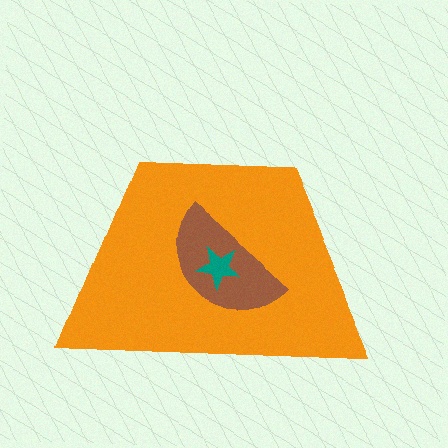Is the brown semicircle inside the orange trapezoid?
Yes.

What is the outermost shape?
The orange trapezoid.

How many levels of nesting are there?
3.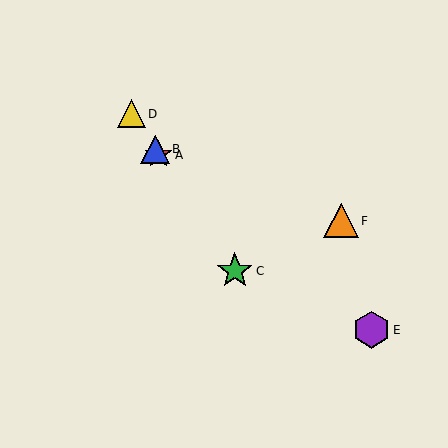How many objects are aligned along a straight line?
4 objects (A, B, C, D) are aligned along a straight line.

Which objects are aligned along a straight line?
Objects A, B, C, D are aligned along a straight line.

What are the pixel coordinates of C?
Object C is at (235, 271).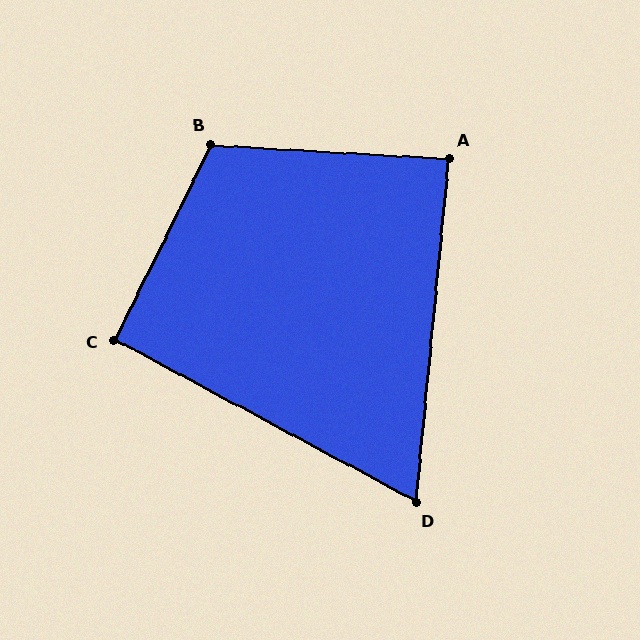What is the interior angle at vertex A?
Approximately 88 degrees (approximately right).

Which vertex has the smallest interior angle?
D, at approximately 67 degrees.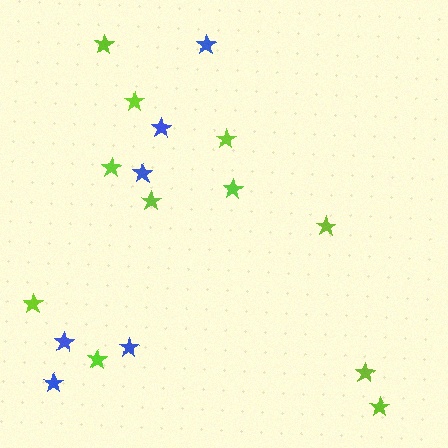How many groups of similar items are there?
There are 2 groups: one group of lime stars (11) and one group of blue stars (6).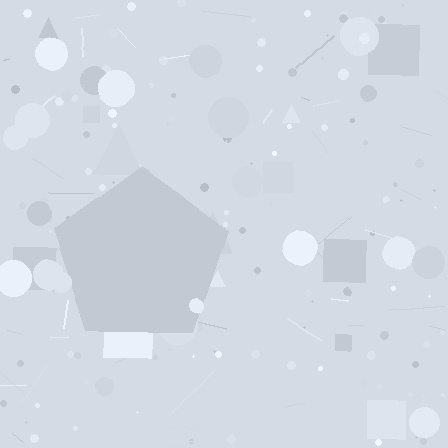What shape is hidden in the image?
A pentagon is hidden in the image.